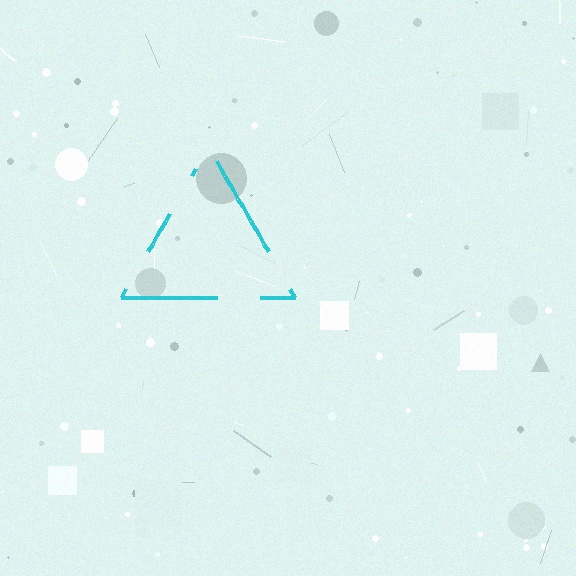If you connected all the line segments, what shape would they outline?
They would outline a triangle.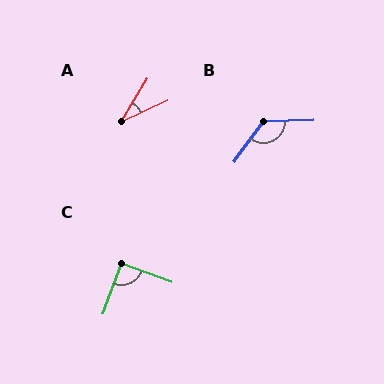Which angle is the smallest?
A, at approximately 35 degrees.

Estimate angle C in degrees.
Approximately 90 degrees.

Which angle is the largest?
B, at approximately 128 degrees.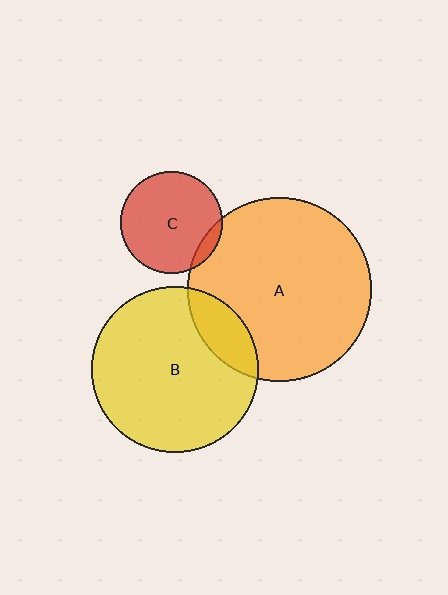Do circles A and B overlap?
Yes.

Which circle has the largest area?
Circle A (orange).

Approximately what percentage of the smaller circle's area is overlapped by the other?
Approximately 15%.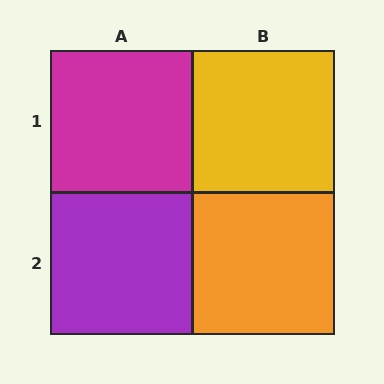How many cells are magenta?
1 cell is magenta.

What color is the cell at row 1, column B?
Yellow.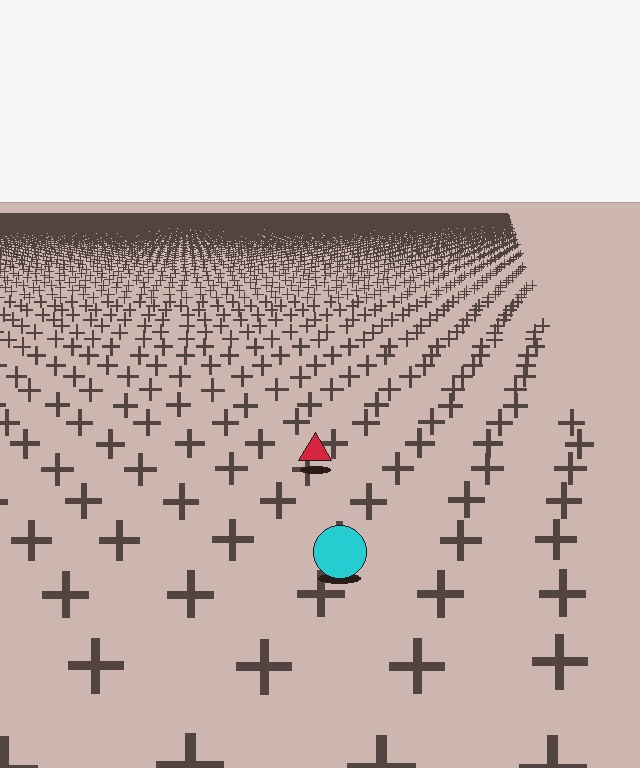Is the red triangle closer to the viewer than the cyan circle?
No. The cyan circle is closer — you can tell from the texture gradient: the ground texture is coarser near it.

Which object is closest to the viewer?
The cyan circle is closest. The texture marks near it are larger and more spread out.